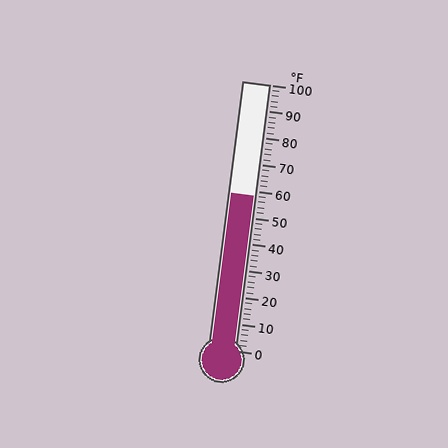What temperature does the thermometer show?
The thermometer shows approximately 58°F.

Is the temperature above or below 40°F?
The temperature is above 40°F.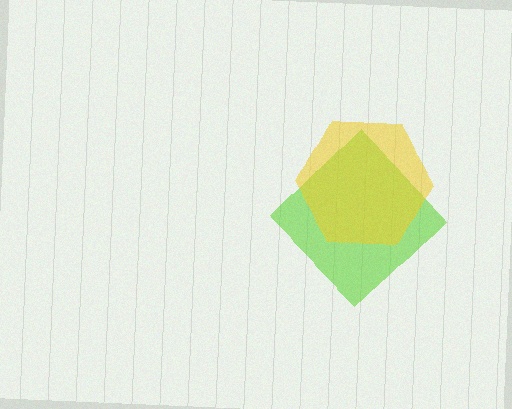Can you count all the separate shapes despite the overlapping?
Yes, there are 2 separate shapes.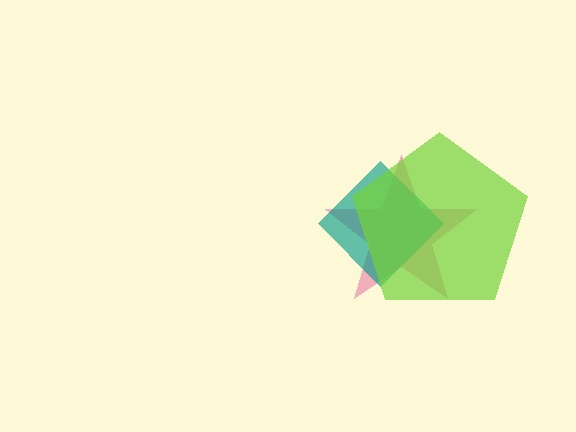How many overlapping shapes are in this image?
There are 3 overlapping shapes in the image.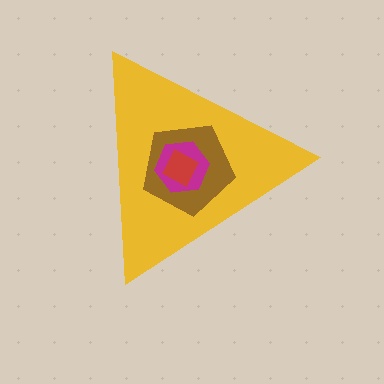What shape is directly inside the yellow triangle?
The brown pentagon.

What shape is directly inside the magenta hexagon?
The red square.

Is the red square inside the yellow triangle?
Yes.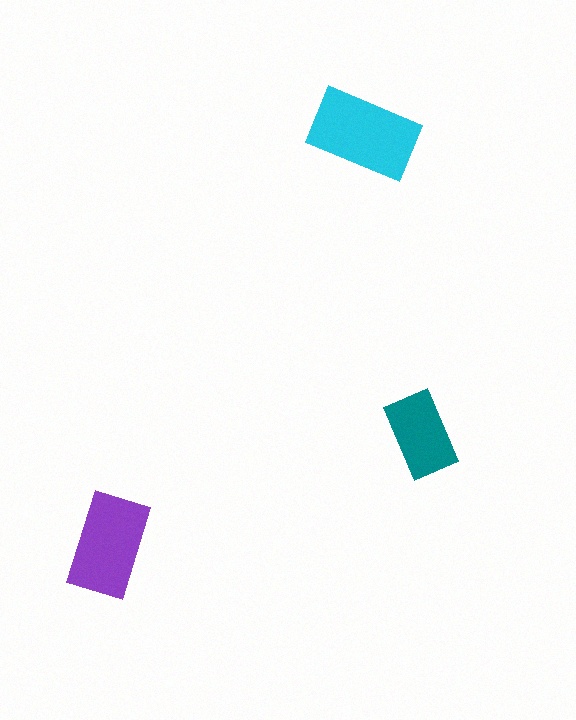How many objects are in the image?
There are 3 objects in the image.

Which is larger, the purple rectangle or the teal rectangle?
The purple one.